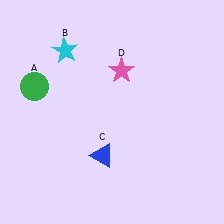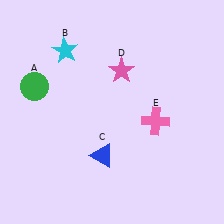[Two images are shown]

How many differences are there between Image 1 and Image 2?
There is 1 difference between the two images.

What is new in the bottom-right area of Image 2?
A pink cross (E) was added in the bottom-right area of Image 2.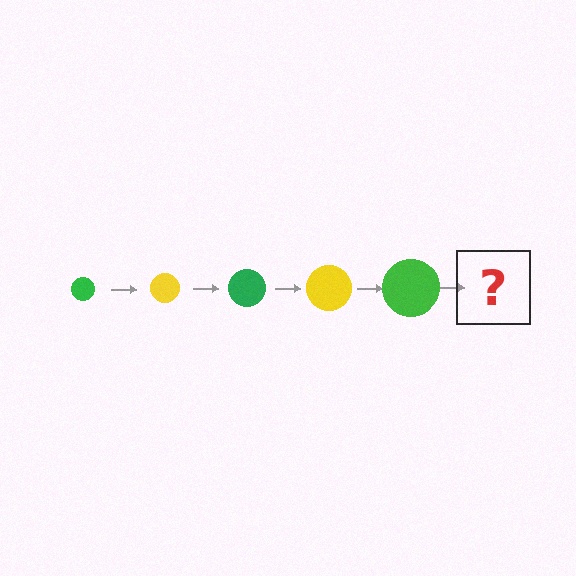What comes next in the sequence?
The next element should be a yellow circle, larger than the previous one.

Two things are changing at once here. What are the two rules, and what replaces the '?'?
The two rules are that the circle grows larger each step and the color cycles through green and yellow. The '?' should be a yellow circle, larger than the previous one.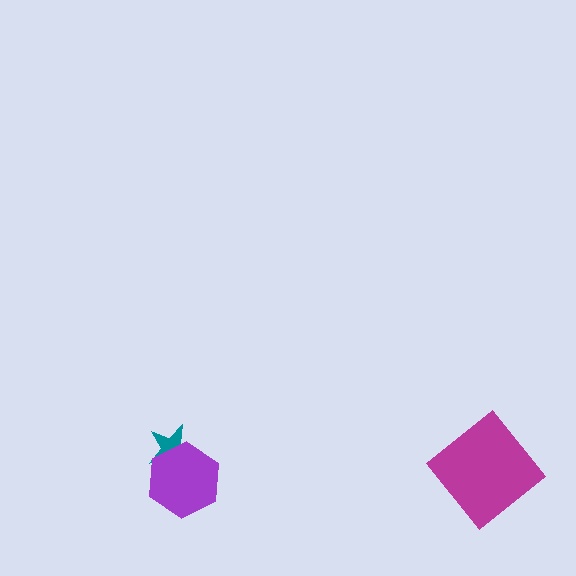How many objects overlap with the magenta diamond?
0 objects overlap with the magenta diamond.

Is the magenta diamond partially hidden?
No, no other shape covers it.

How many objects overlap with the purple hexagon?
1 object overlaps with the purple hexagon.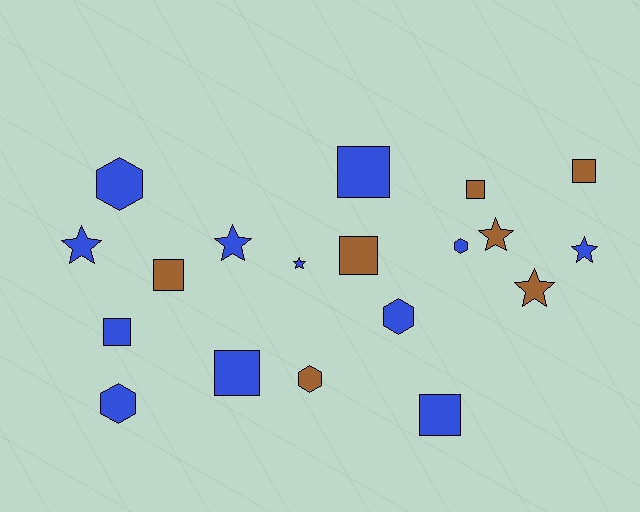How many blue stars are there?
There are 4 blue stars.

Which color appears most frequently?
Blue, with 12 objects.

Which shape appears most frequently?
Square, with 8 objects.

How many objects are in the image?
There are 19 objects.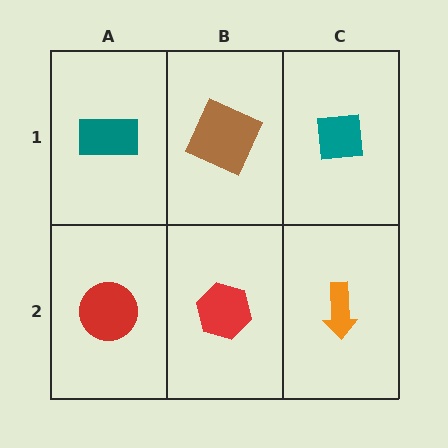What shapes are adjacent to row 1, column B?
A red hexagon (row 2, column B), a teal rectangle (row 1, column A), a teal square (row 1, column C).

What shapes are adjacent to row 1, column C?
An orange arrow (row 2, column C), a brown square (row 1, column B).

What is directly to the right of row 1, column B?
A teal square.